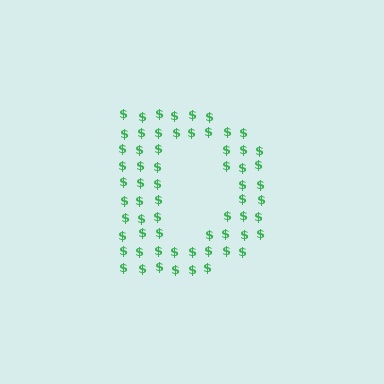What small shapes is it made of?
It is made of small dollar signs.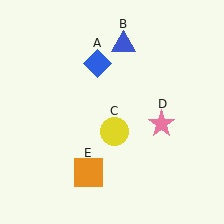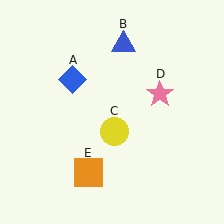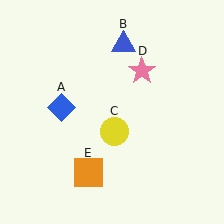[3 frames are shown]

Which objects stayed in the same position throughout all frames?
Blue triangle (object B) and yellow circle (object C) and orange square (object E) remained stationary.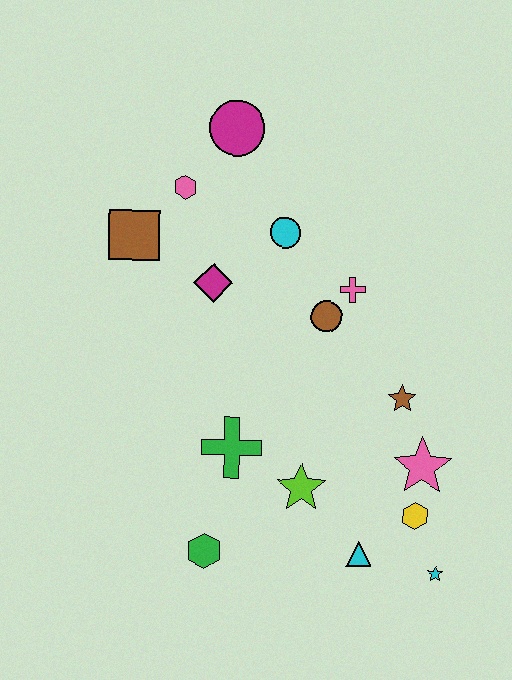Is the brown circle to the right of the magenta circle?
Yes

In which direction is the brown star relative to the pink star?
The brown star is above the pink star.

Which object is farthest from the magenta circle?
The cyan star is farthest from the magenta circle.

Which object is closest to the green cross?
The lime star is closest to the green cross.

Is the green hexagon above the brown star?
No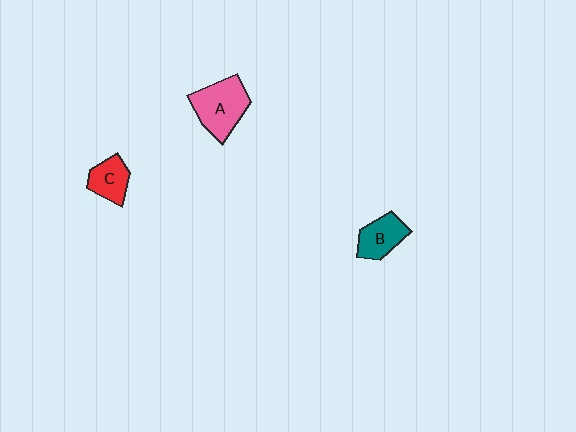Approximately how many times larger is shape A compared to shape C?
Approximately 1.7 times.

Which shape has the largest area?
Shape A (pink).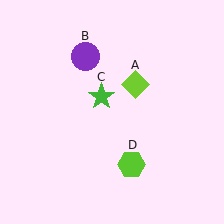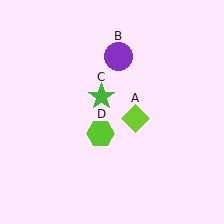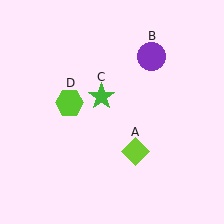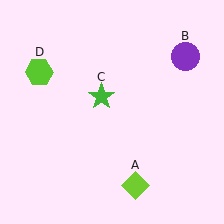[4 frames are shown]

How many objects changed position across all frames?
3 objects changed position: lime diamond (object A), purple circle (object B), lime hexagon (object D).